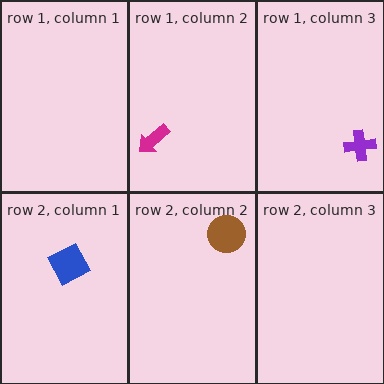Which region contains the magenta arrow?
The row 1, column 2 region.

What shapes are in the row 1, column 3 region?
The purple cross.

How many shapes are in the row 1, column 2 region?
1.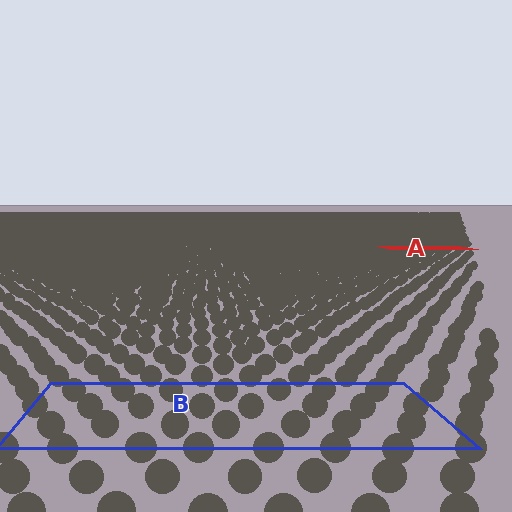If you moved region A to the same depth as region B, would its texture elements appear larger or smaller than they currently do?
They would appear larger. At a closer depth, the same texture elements are projected at a bigger on-screen size.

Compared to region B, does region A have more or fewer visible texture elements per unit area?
Region A has more texture elements per unit area — they are packed more densely because it is farther away.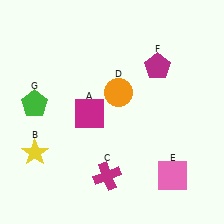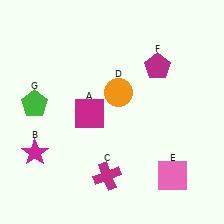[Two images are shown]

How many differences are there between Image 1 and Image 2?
There is 1 difference between the two images.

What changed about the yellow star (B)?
In Image 1, B is yellow. In Image 2, it changed to magenta.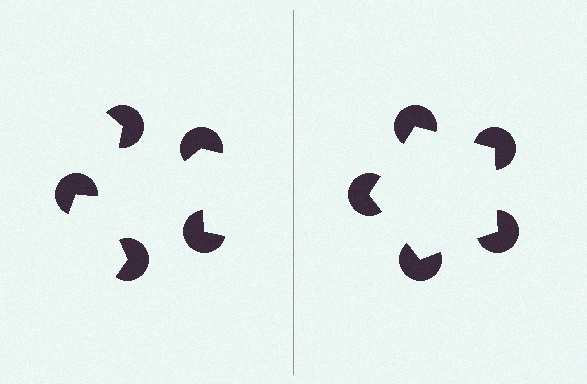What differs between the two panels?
The pac-man discs are positioned identically on both sides; only the wedge orientations differ. On the right they align to a pentagon; on the left they are misaligned.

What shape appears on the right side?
An illusory pentagon.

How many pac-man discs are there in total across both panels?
10 — 5 on each side.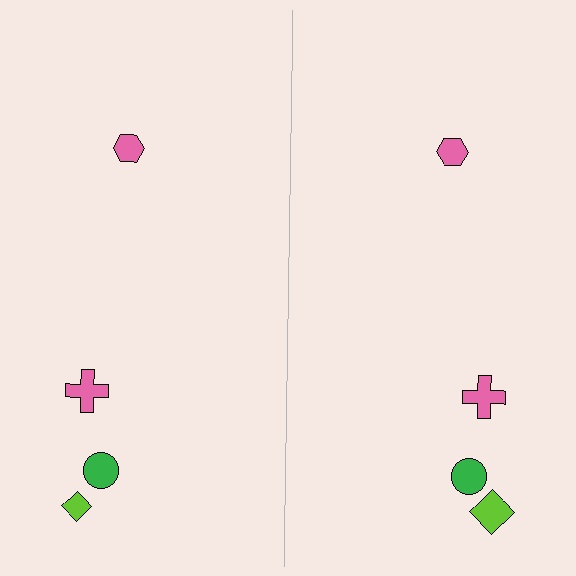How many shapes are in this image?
There are 8 shapes in this image.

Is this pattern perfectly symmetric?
No, the pattern is not perfectly symmetric. The lime diamond on the right side has a different size than its mirror counterpart.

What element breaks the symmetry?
The lime diamond on the right side has a different size than its mirror counterpart.